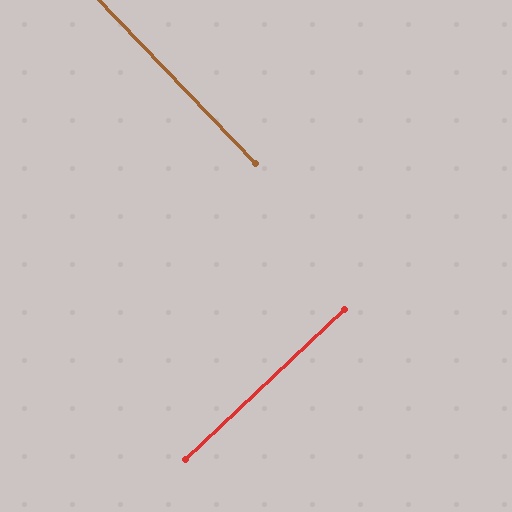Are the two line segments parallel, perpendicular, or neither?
Perpendicular — they meet at approximately 90°.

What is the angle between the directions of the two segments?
Approximately 90 degrees.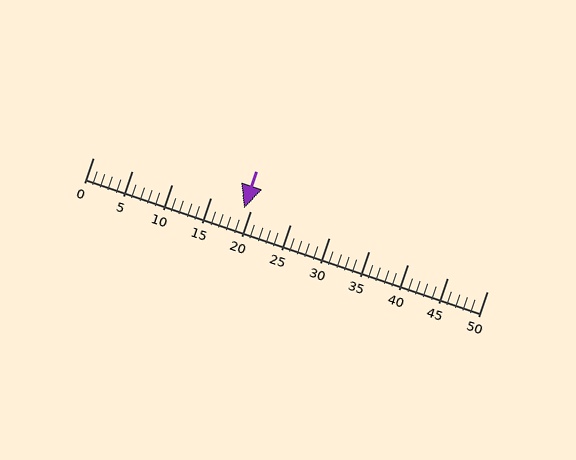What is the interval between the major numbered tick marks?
The major tick marks are spaced 5 units apart.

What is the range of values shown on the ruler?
The ruler shows values from 0 to 50.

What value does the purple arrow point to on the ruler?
The purple arrow points to approximately 19.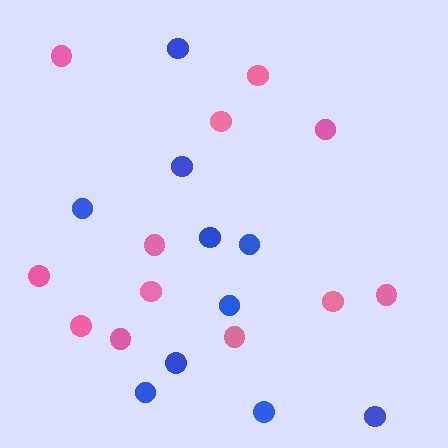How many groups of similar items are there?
There are 2 groups: one group of blue circles (10) and one group of pink circles (12).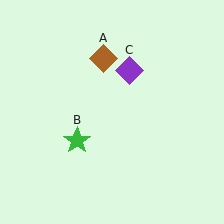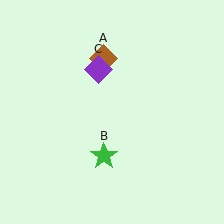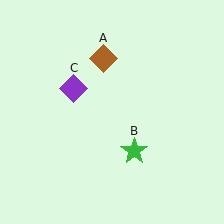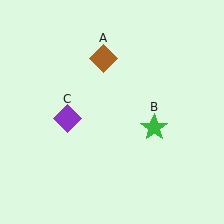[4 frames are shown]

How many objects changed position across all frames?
2 objects changed position: green star (object B), purple diamond (object C).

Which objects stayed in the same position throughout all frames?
Brown diamond (object A) remained stationary.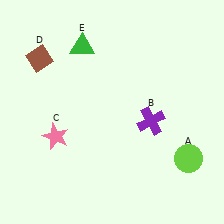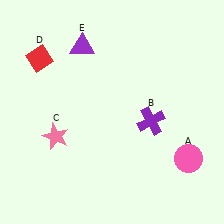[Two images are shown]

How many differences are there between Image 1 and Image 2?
There are 3 differences between the two images.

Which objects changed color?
A changed from lime to pink. D changed from brown to red. E changed from green to purple.